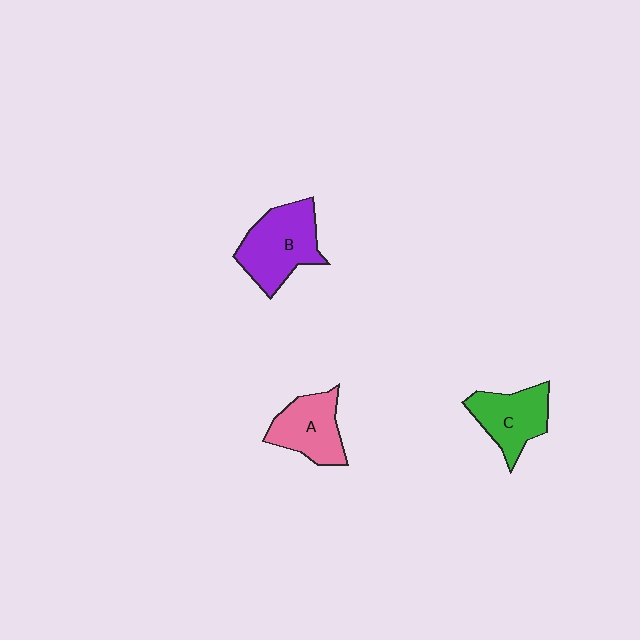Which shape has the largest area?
Shape B (purple).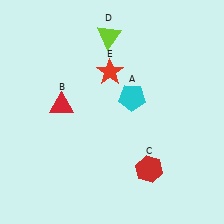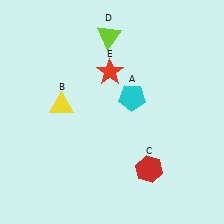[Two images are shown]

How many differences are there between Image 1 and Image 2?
There is 1 difference between the two images.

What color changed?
The triangle (B) changed from red in Image 1 to yellow in Image 2.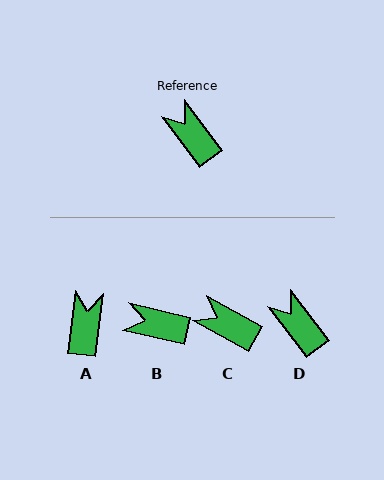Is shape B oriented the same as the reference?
No, it is off by about 39 degrees.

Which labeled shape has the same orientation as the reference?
D.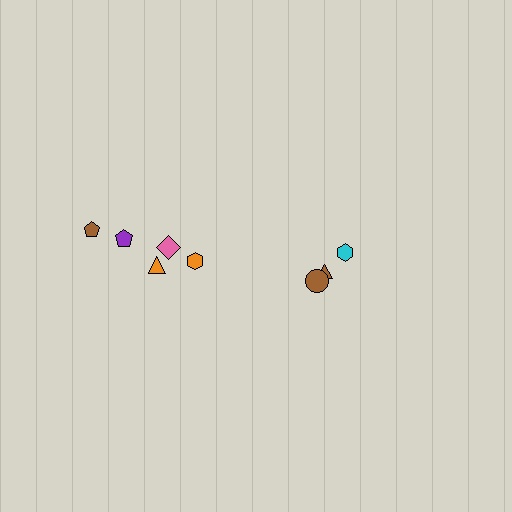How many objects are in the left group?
There are 5 objects.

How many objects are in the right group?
There are 3 objects.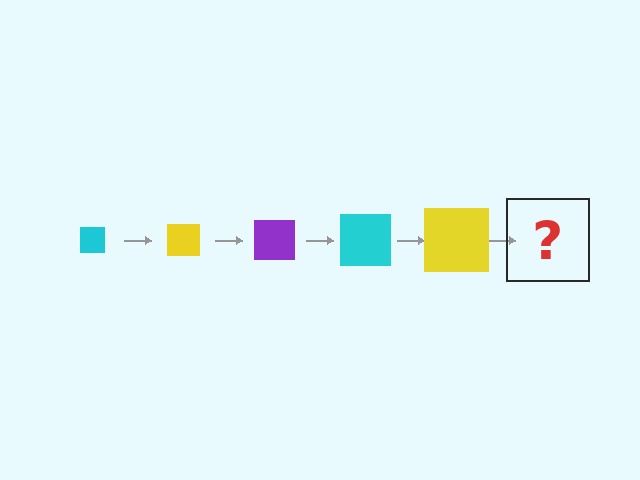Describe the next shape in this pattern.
It should be a purple square, larger than the previous one.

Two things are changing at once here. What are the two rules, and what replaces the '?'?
The two rules are that the square grows larger each step and the color cycles through cyan, yellow, and purple. The '?' should be a purple square, larger than the previous one.